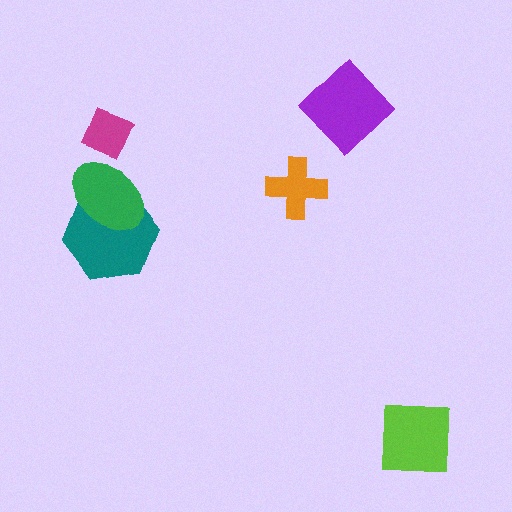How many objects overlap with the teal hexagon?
1 object overlaps with the teal hexagon.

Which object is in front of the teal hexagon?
The green ellipse is in front of the teal hexagon.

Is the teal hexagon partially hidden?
Yes, it is partially covered by another shape.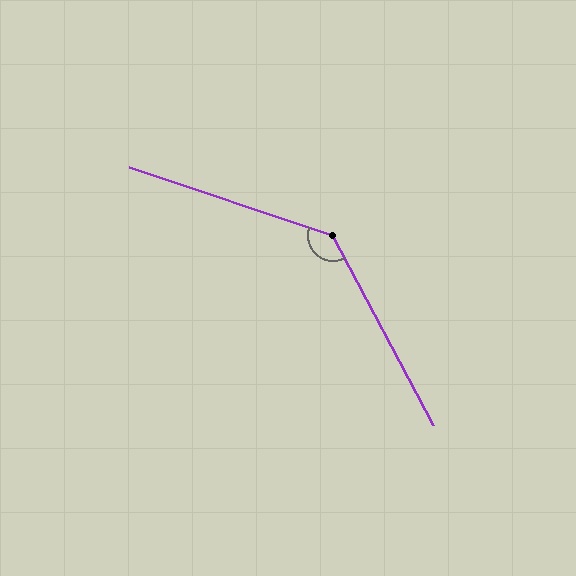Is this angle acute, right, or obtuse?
It is obtuse.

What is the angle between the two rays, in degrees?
Approximately 137 degrees.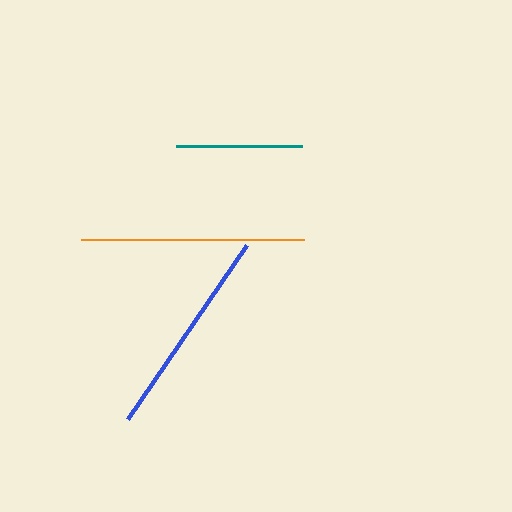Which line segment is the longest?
The orange line is the longest at approximately 223 pixels.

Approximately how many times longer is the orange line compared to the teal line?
The orange line is approximately 1.8 times the length of the teal line.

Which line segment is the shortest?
The teal line is the shortest at approximately 126 pixels.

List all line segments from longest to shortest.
From longest to shortest: orange, blue, teal.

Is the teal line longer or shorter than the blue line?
The blue line is longer than the teal line.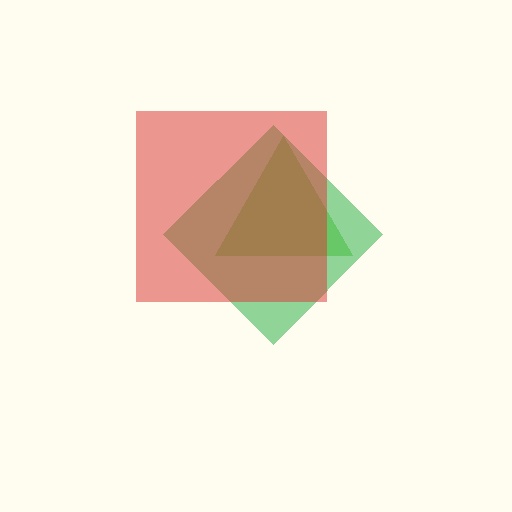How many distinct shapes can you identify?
There are 3 distinct shapes: a lime triangle, a green diamond, a red square.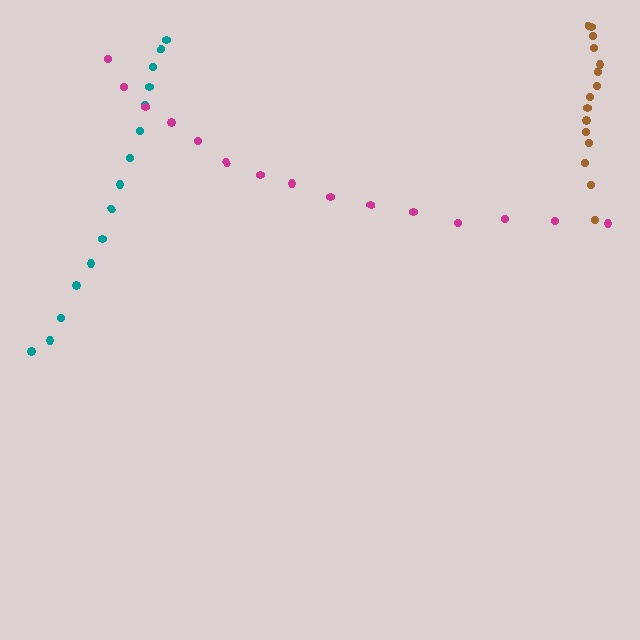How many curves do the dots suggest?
There are 3 distinct paths.